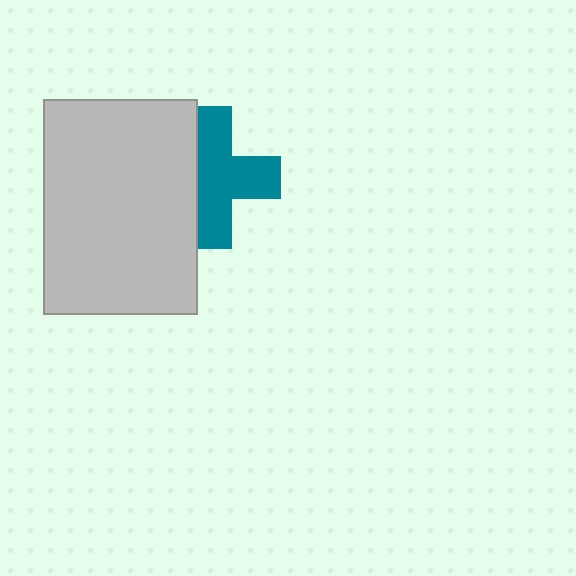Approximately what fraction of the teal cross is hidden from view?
Roughly 32% of the teal cross is hidden behind the light gray rectangle.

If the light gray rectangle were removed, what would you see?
You would see the complete teal cross.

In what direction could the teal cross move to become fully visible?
The teal cross could move right. That would shift it out from behind the light gray rectangle entirely.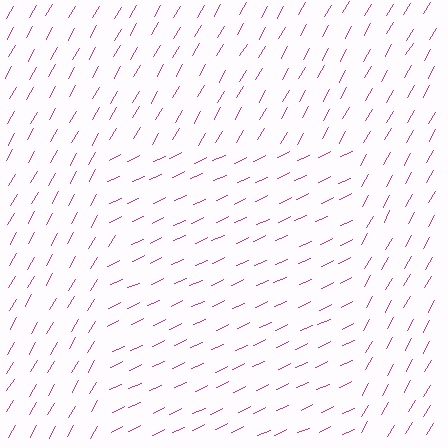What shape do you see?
I see a rectangle.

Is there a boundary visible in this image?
Yes, there is a texture boundary formed by a change in line orientation.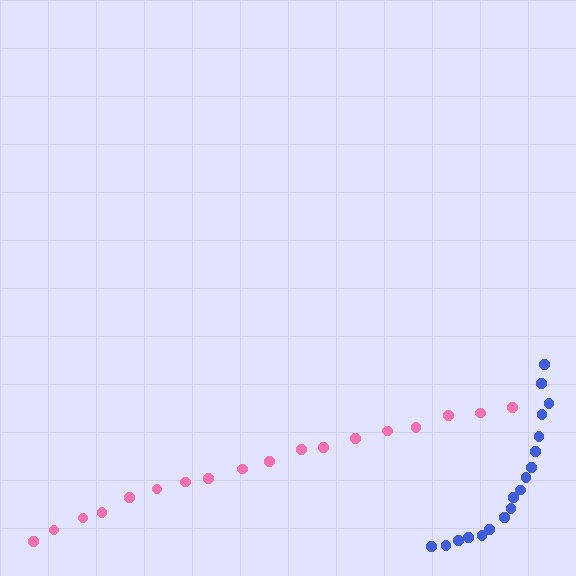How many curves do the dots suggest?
There are 2 distinct paths.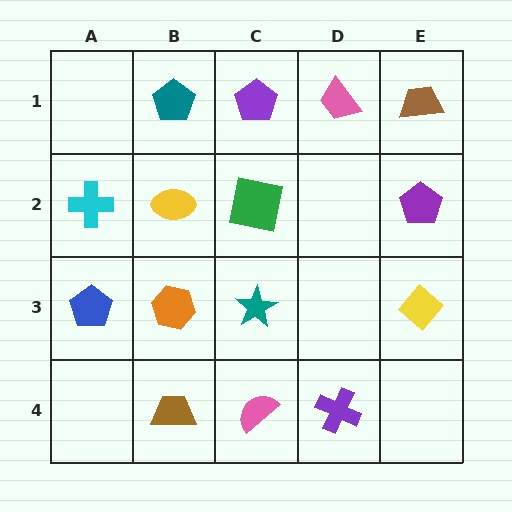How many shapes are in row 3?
4 shapes.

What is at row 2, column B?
A yellow ellipse.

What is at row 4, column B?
A brown trapezoid.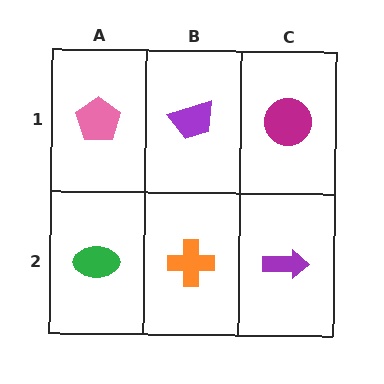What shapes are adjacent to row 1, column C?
A purple arrow (row 2, column C), a purple trapezoid (row 1, column B).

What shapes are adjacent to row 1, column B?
An orange cross (row 2, column B), a pink pentagon (row 1, column A), a magenta circle (row 1, column C).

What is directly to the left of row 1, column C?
A purple trapezoid.